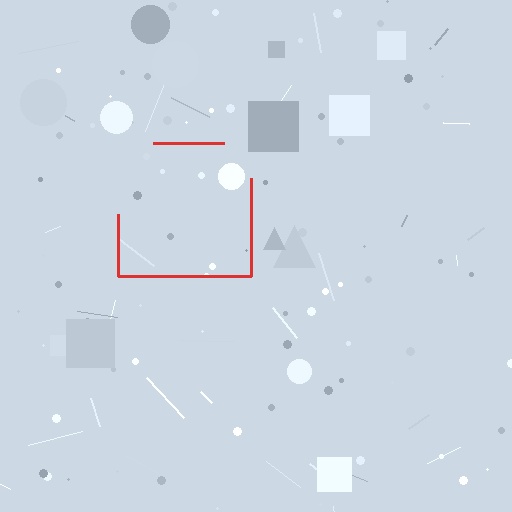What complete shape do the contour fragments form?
The contour fragments form a square.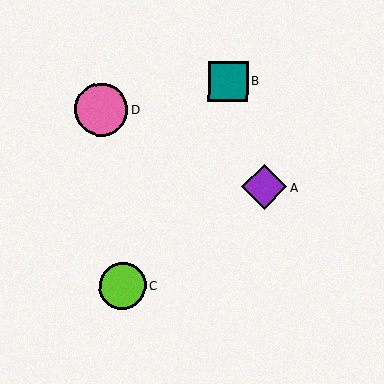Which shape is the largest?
The pink circle (labeled D) is the largest.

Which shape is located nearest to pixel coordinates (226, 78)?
The teal square (labeled B) at (228, 82) is nearest to that location.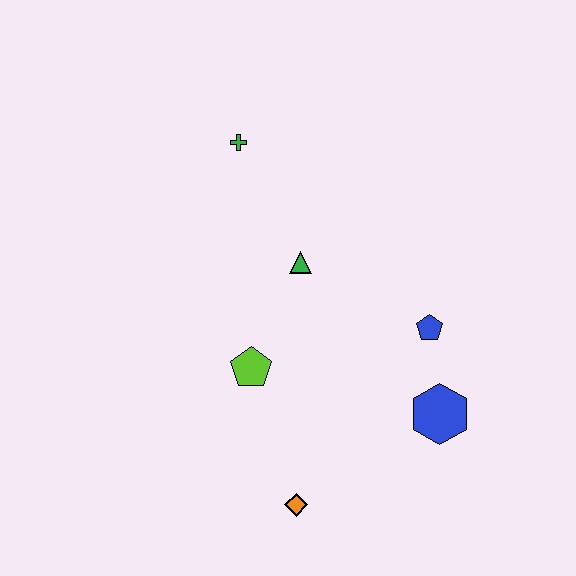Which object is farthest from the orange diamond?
The green cross is farthest from the orange diamond.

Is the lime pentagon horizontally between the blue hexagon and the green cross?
Yes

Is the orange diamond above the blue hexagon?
No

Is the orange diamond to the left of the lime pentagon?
No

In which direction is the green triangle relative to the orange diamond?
The green triangle is above the orange diamond.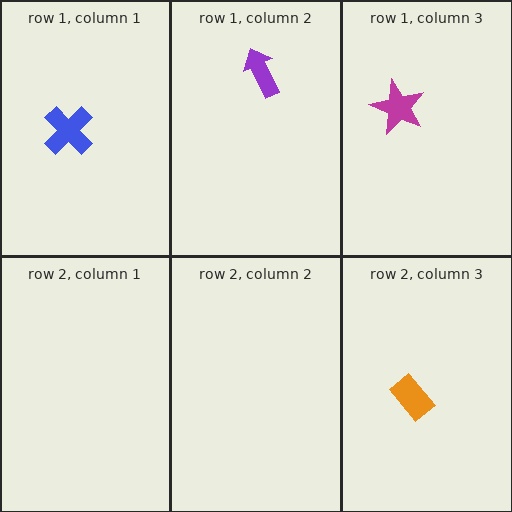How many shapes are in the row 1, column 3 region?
1.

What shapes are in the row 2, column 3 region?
The orange rectangle.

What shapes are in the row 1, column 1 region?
The blue cross.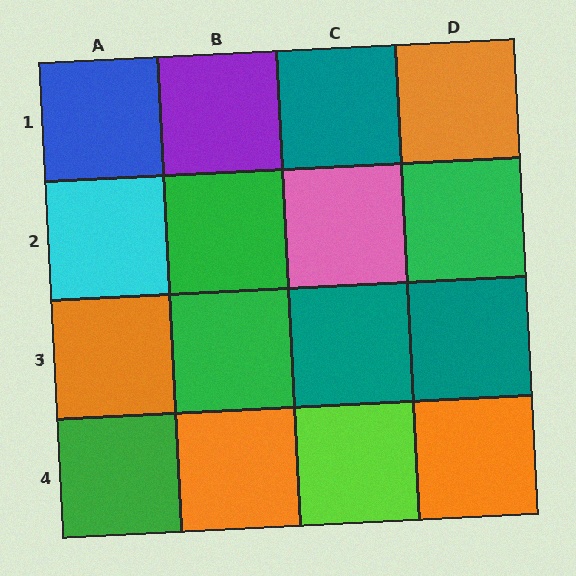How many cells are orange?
4 cells are orange.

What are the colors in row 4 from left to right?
Green, orange, lime, orange.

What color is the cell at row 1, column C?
Teal.